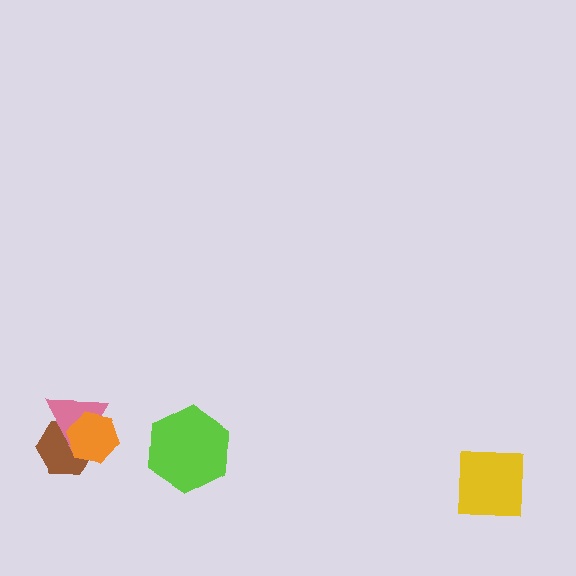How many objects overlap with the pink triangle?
2 objects overlap with the pink triangle.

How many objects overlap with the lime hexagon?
0 objects overlap with the lime hexagon.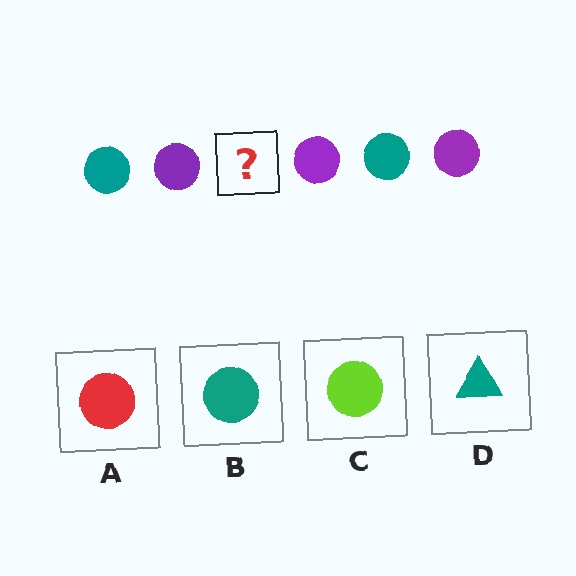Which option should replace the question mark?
Option B.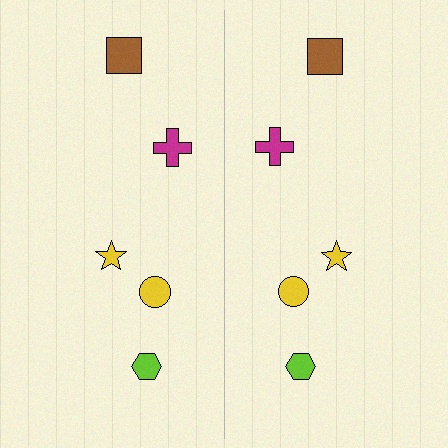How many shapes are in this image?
There are 10 shapes in this image.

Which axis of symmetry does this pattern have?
The pattern has a vertical axis of symmetry running through the center of the image.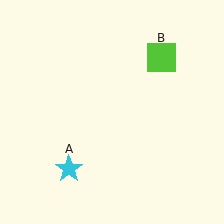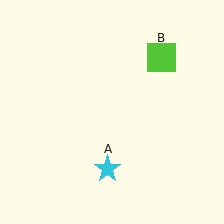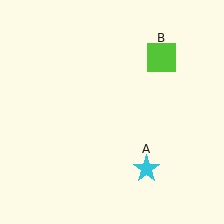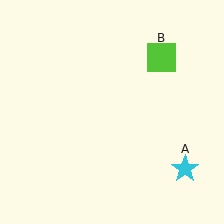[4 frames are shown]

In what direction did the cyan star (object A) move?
The cyan star (object A) moved right.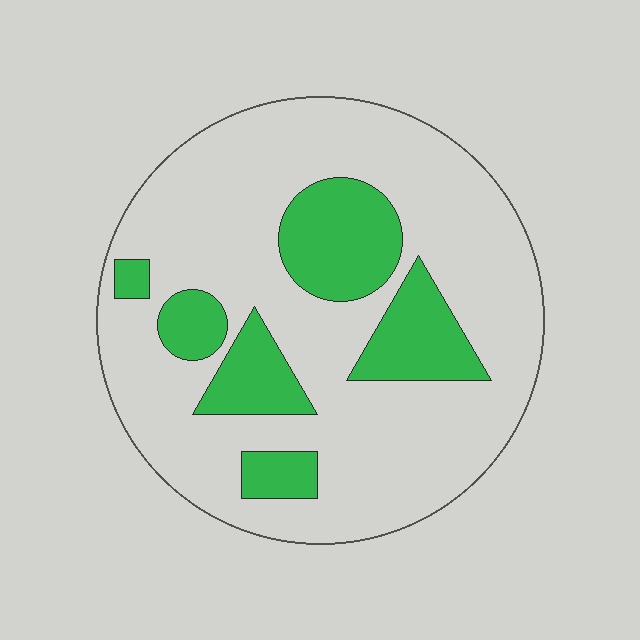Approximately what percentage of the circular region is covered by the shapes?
Approximately 25%.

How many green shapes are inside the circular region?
6.